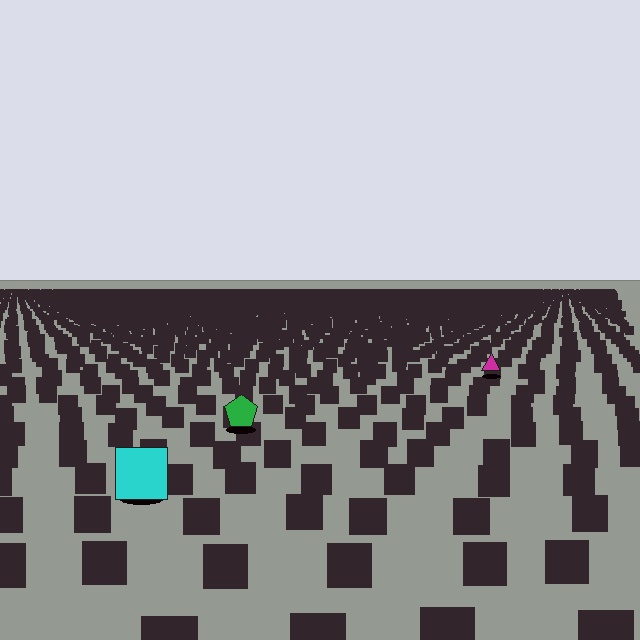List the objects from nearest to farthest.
From nearest to farthest: the cyan square, the green pentagon, the magenta triangle.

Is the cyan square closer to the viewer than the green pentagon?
Yes. The cyan square is closer — you can tell from the texture gradient: the ground texture is coarser near it.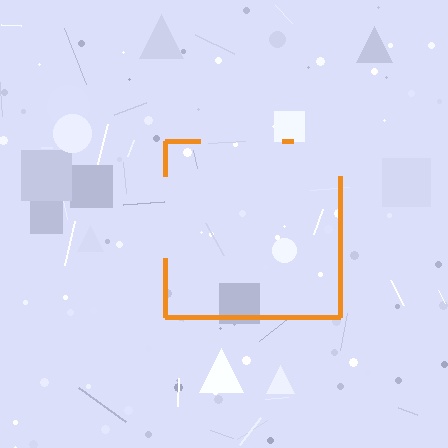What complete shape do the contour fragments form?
The contour fragments form a square.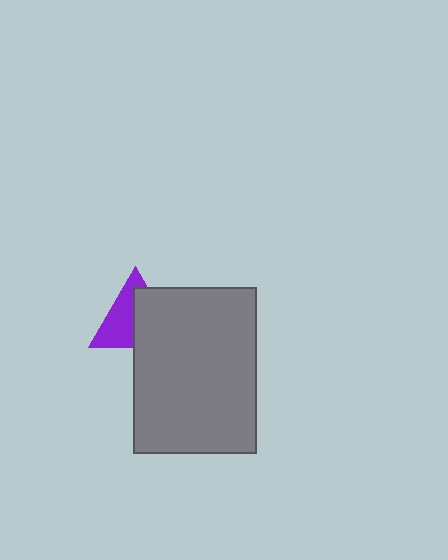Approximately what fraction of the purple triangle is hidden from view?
Roughly 49% of the purple triangle is hidden behind the gray rectangle.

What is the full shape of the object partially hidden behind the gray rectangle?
The partially hidden object is a purple triangle.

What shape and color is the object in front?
The object in front is a gray rectangle.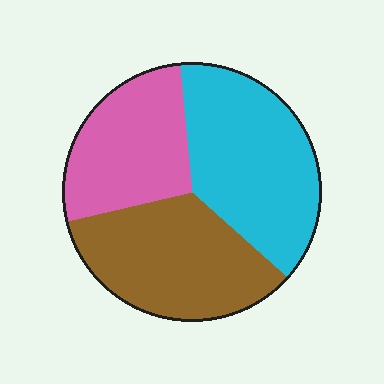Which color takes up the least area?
Pink, at roughly 25%.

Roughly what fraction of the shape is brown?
Brown takes up about one third (1/3) of the shape.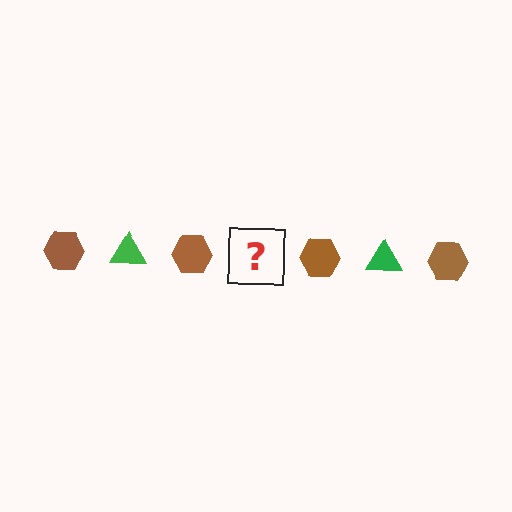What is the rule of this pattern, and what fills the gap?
The rule is that the pattern alternates between brown hexagon and green triangle. The gap should be filled with a green triangle.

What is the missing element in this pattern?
The missing element is a green triangle.